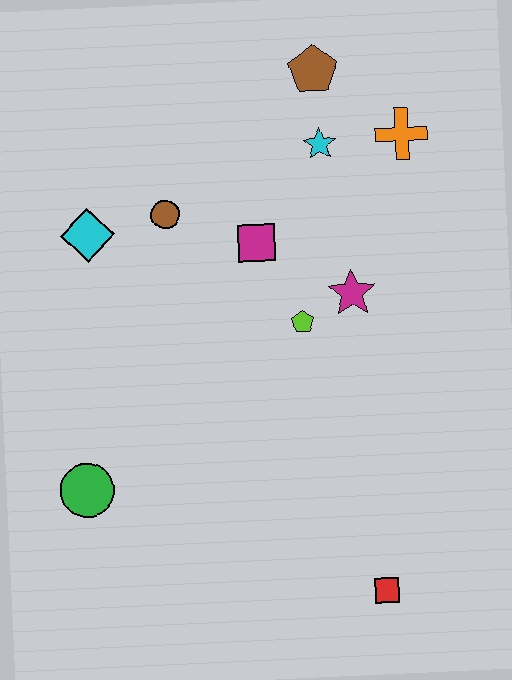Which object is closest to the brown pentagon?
The cyan star is closest to the brown pentagon.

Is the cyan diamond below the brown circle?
Yes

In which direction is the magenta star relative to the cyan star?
The magenta star is below the cyan star.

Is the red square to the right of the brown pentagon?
Yes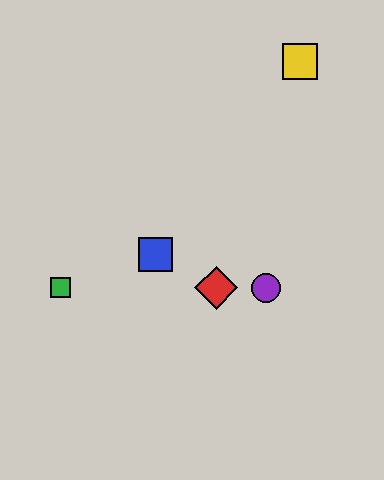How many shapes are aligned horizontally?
3 shapes (the red diamond, the green square, the purple circle) are aligned horizontally.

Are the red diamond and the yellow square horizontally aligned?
No, the red diamond is at y≈288 and the yellow square is at y≈61.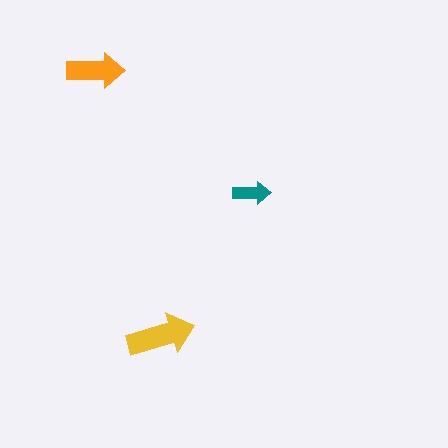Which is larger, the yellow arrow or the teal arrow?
The yellow one.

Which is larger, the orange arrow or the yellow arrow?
The yellow one.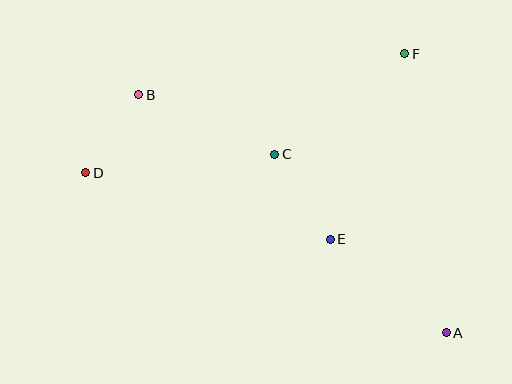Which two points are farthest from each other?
Points A and D are farthest from each other.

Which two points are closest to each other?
Points B and D are closest to each other.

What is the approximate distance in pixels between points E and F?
The distance between E and F is approximately 200 pixels.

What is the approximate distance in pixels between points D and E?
The distance between D and E is approximately 253 pixels.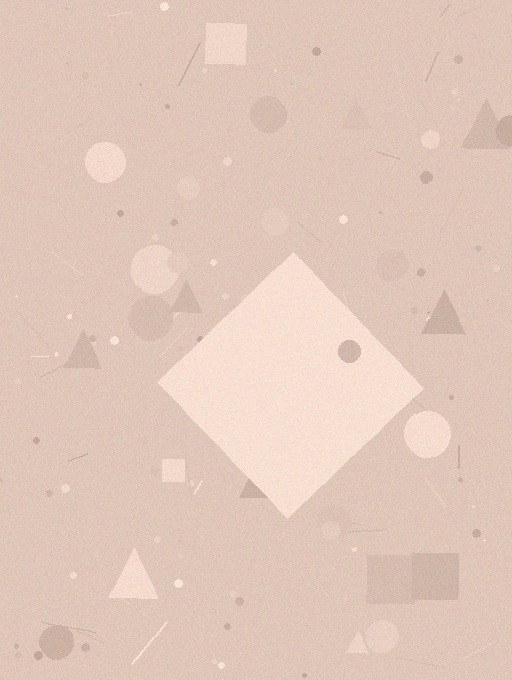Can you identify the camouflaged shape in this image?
The camouflaged shape is a diamond.